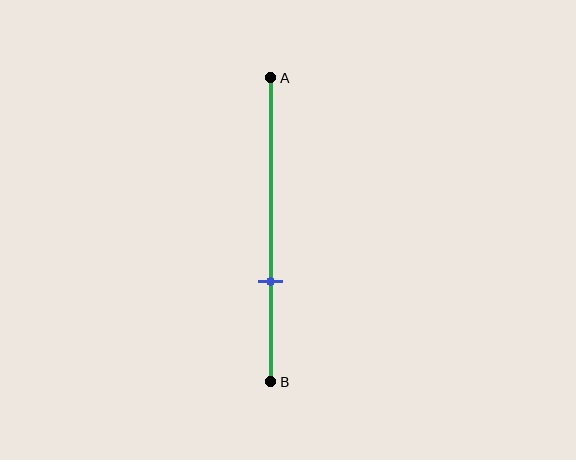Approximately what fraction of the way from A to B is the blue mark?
The blue mark is approximately 65% of the way from A to B.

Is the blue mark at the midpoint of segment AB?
No, the mark is at about 65% from A, not at the 50% midpoint.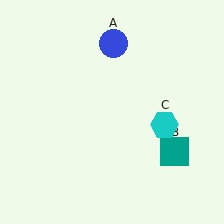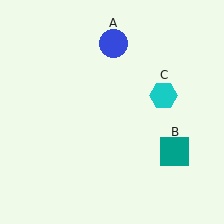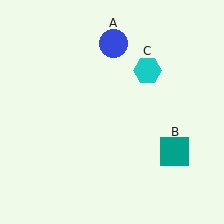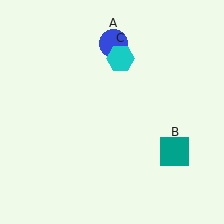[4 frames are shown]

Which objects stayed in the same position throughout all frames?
Blue circle (object A) and teal square (object B) remained stationary.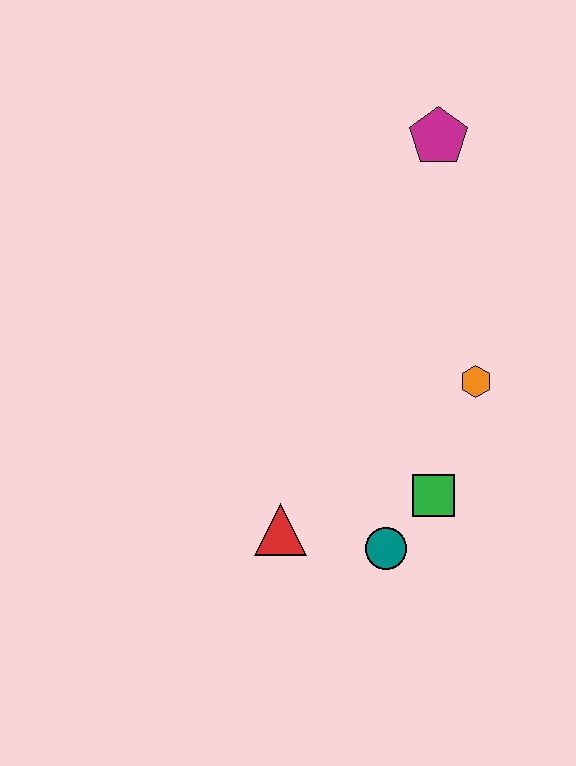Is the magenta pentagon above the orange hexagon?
Yes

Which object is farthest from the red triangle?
The magenta pentagon is farthest from the red triangle.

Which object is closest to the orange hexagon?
The green square is closest to the orange hexagon.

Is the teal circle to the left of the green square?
Yes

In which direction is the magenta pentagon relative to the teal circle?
The magenta pentagon is above the teal circle.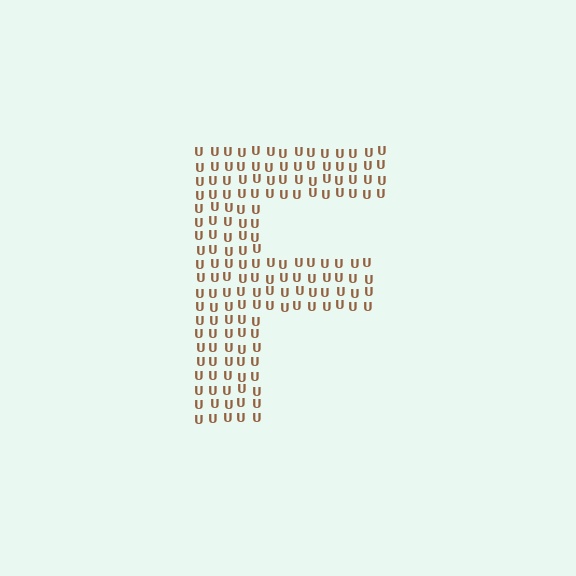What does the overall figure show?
The overall figure shows the letter F.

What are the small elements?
The small elements are letter U's.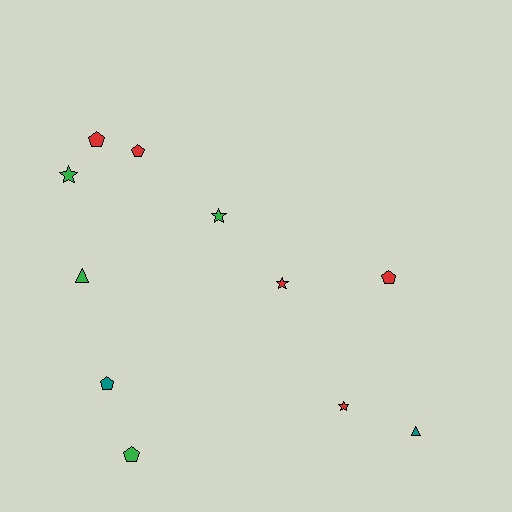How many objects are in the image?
There are 11 objects.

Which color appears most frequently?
Red, with 5 objects.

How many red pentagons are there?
There are 3 red pentagons.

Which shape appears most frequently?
Pentagon, with 5 objects.